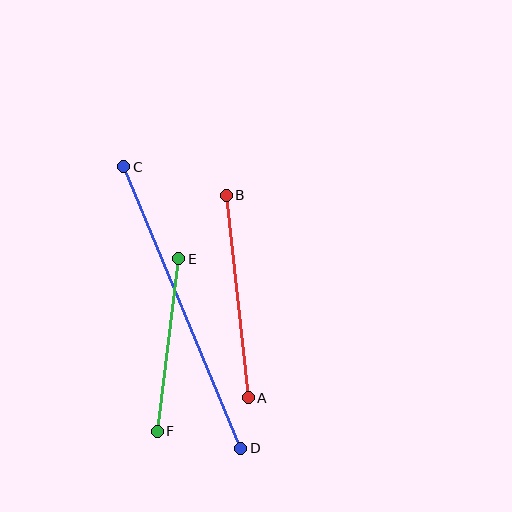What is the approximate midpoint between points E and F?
The midpoint is at approximately (168, 345) pixels.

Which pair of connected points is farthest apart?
Points C and D are farthest apart.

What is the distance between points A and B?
The distance is approximately 204 pixels.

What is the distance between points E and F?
The distance is approximately 174 pixels.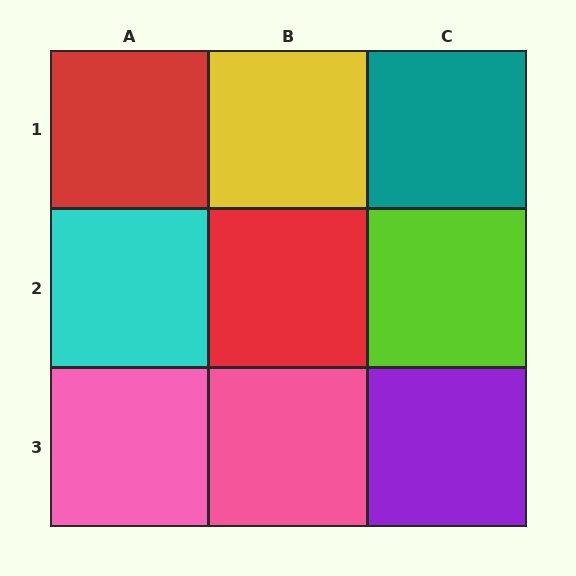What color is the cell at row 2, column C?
Lime.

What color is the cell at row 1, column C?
Teal.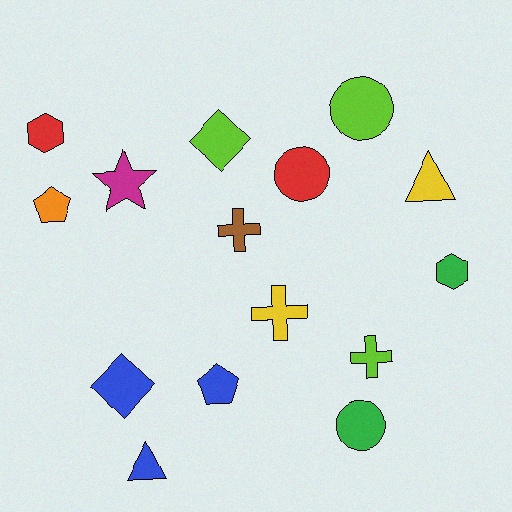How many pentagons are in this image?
There are 2 pentagons.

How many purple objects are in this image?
There are no purple objects.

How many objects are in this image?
There are 15 objects.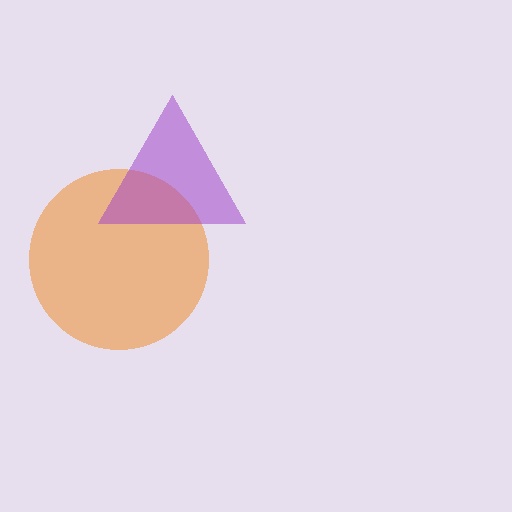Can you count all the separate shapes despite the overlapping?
Yes, there are 2 separate shapes.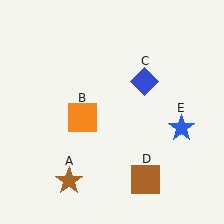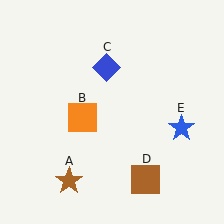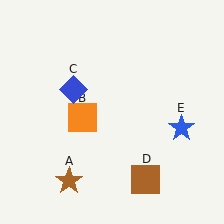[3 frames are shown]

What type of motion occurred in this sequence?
The blue diamond (object C) rotated counterclockwise around the center of the scene.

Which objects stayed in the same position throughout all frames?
Brown star (object A) and orange square (object B) and brown square (object D) and blue star (object E) remained stationary.